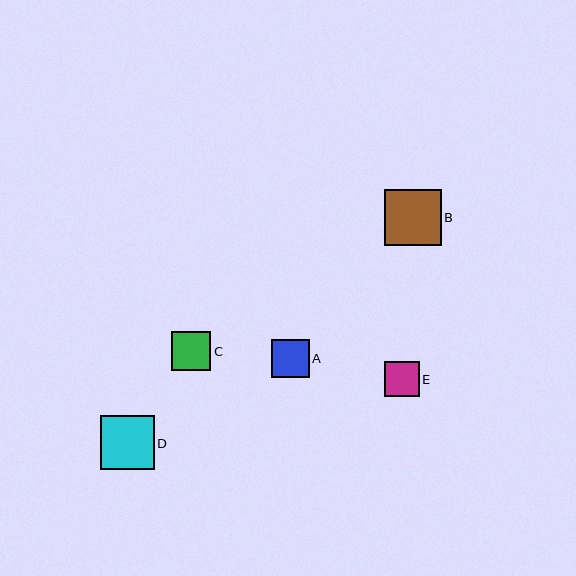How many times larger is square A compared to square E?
Square A is approximately 1.1 times the size of square E.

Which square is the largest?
Square B is the largest with a size of approximately 57 pixels.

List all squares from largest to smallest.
From largest to smallest: B, D, C, A, E.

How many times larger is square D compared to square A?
Square D is approximately 1.4 times the size of square A.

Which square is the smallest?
Square E is the smallest with a size of approximately 35 pixels.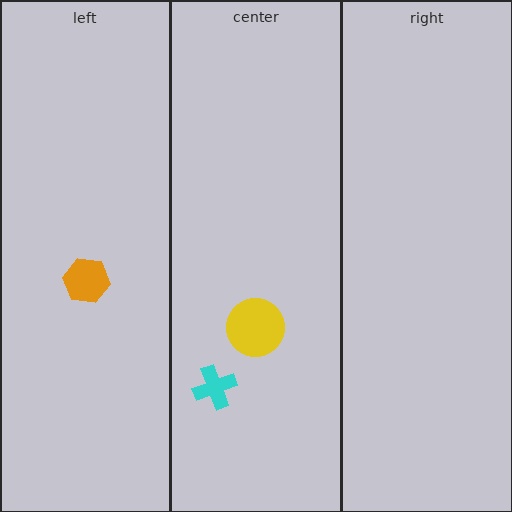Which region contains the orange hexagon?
The left region.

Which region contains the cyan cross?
The center region.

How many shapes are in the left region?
1.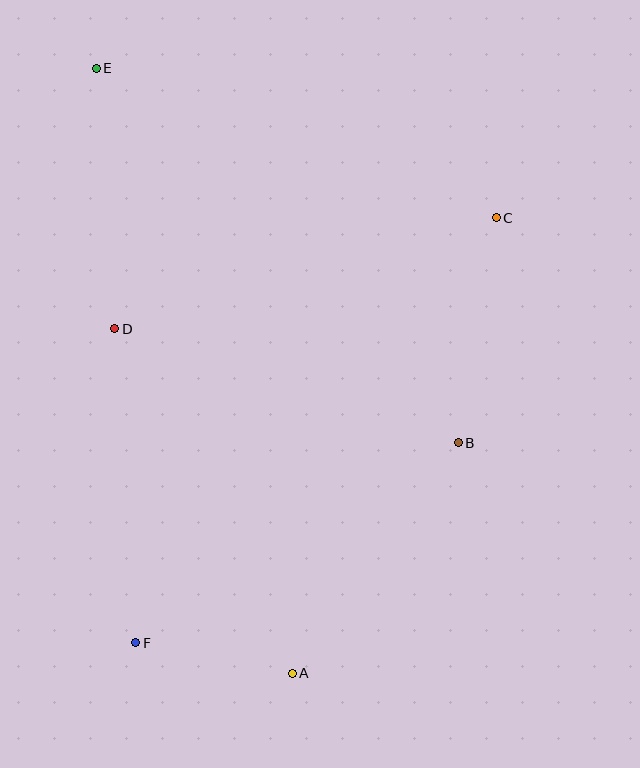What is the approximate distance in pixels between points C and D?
The distance between C and D is approximately 397 pixels.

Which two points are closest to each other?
Points A and F are closest to each other.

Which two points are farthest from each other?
Points A and E are farthest from each other.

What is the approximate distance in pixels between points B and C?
The distance between B and C is approximately 228 pixels.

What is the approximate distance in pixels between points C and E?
The distance between C and E is approximately 427 pixels.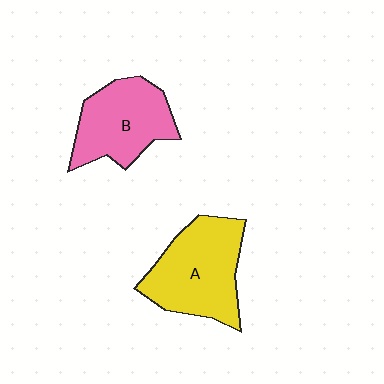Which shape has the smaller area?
Shape B (pink).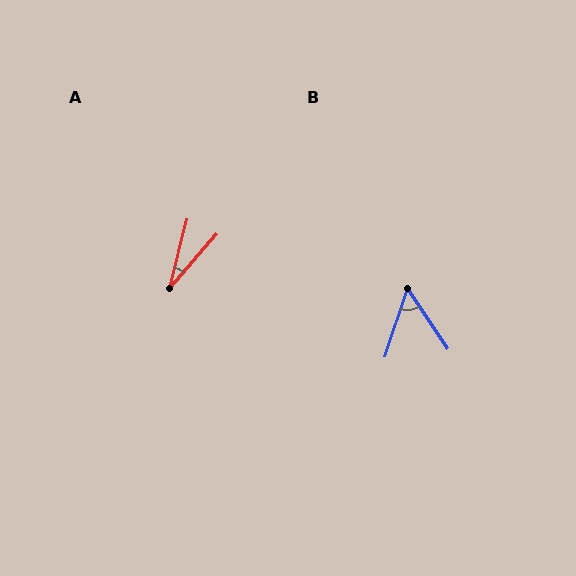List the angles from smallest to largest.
A (27°), B (52°).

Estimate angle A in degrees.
Approximately 27 degrees.